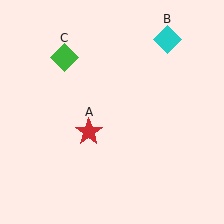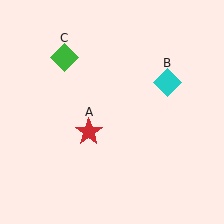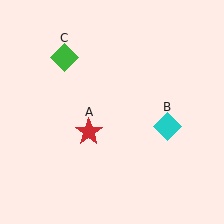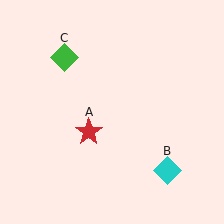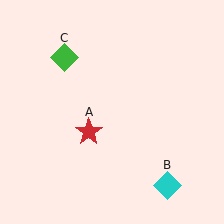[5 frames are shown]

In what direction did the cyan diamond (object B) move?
The cyan diamond (object B) moved down.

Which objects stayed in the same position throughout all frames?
Red star (object A) and green diamond (object C) remained stationary.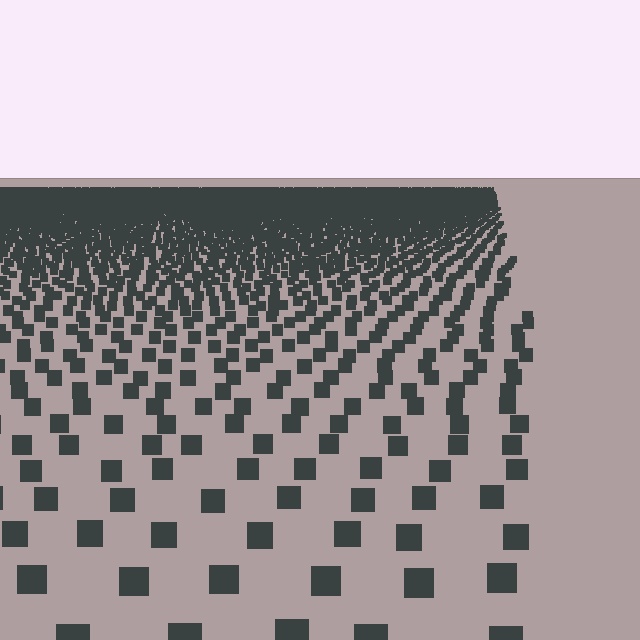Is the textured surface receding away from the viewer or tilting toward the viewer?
The surface is receding away from the viewer. Texture elements get smaller and denser toward the top.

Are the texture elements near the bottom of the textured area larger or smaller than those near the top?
Larger. Near the bottom, elements are closer to the viewer and appear at a bigger on-screen size.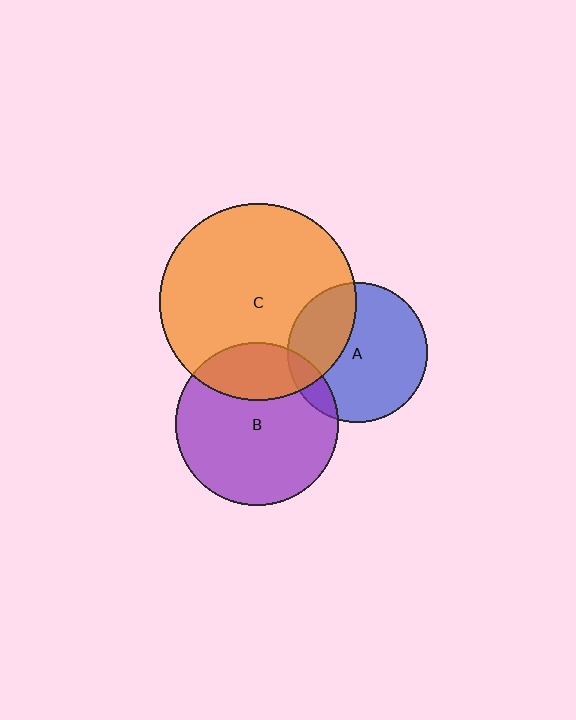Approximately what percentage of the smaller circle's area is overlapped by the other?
Approximately 30%.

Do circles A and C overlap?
Yes.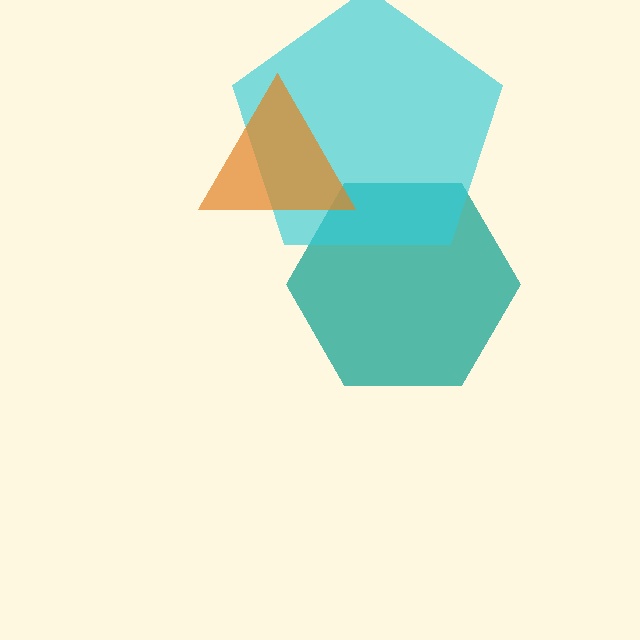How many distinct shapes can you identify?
There are 3 distinct shapes: a teal hexagon, a cyan pentagon, an orange triangle.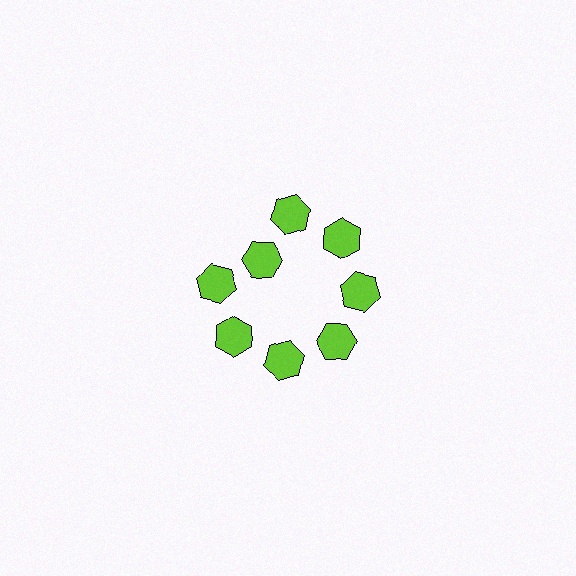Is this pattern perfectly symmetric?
No. The 8 lime hexagons are arranged in a ring, but one element near the 10 o'clock position is pulled inward toward the center, breaking the 8-fold rotational symmetry.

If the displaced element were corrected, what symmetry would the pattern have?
It would have 8-fold rotational symmetry — the pattern would map onto itself every 45 degrees.